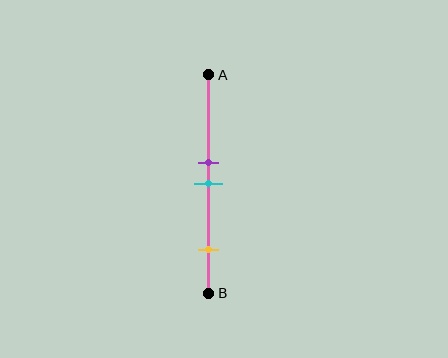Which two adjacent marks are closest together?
The purple and cyan marks are the closest adjacent pair.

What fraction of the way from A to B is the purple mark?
The purple mark is approximately 40% (0.4) of the way from A to B.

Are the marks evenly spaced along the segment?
No, the marks are not evenly spaced.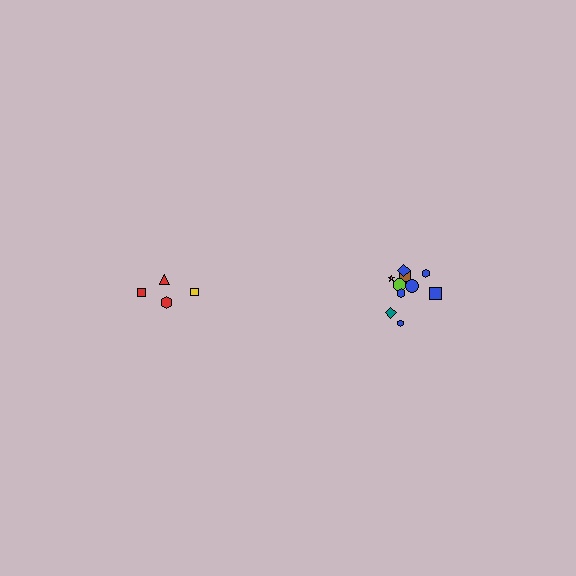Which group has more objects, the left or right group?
The right group.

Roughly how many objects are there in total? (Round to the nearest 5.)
Roughly 15 objects in total.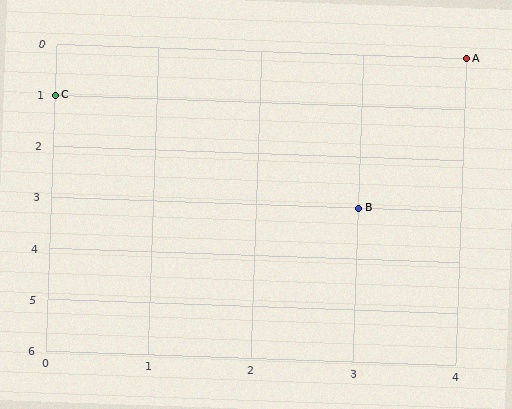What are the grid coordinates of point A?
Point A is at grid coordinates (4, 0).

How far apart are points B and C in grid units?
Points B and C are 3 columns and 2 rows apart (about 3.6 grid units diagonally).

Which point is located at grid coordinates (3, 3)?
Point B is at (3, 3).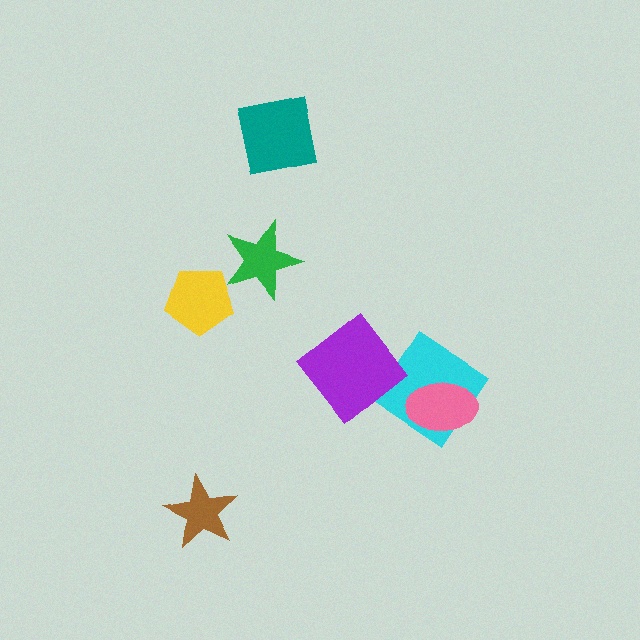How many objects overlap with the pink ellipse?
1 object overlaps with the pink ellipse.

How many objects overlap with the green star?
0 objects overlap with the green star.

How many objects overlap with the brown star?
0 objects overlap with the brown star.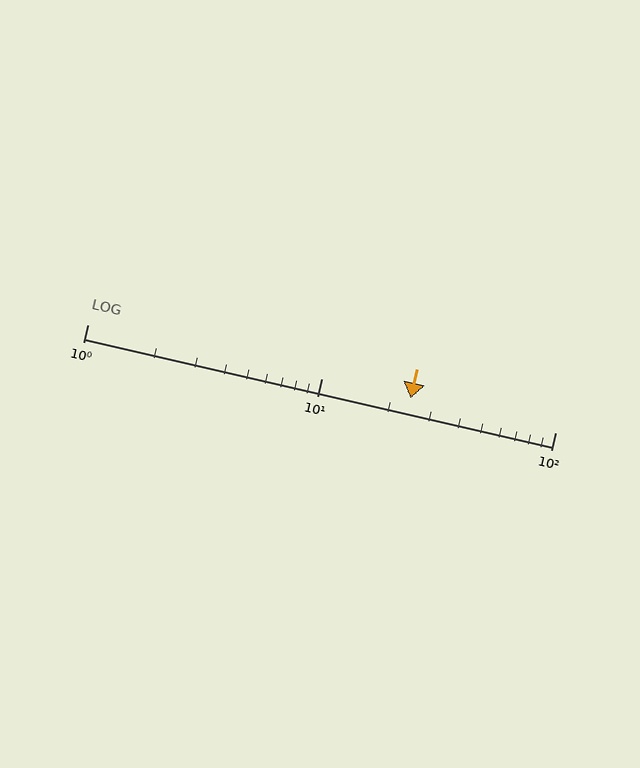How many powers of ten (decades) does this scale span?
The scale spans 2 decades, from 1 to 100.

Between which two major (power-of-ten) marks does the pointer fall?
The pointer is between 10 and 100.